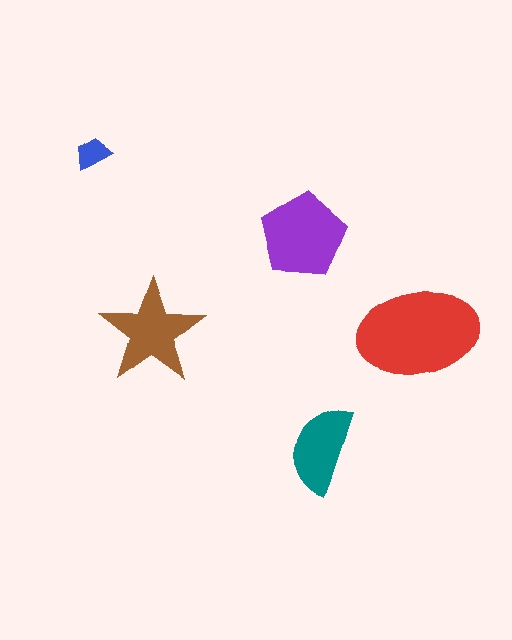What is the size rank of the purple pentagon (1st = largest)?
2nd.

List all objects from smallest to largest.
The blue trapezoid, the teal semicircle, the brown star, the purple pentagon, the red ellipse.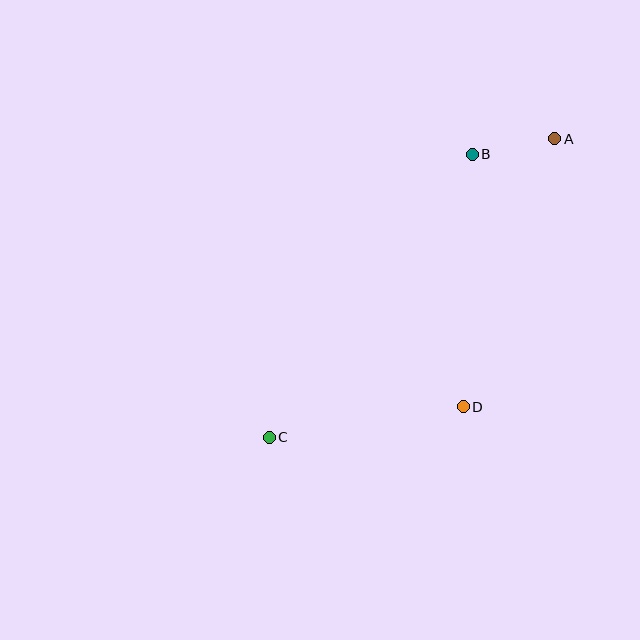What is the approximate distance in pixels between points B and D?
The distance between B and D is approximately 253 pixels.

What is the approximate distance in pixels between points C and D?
The distance between C and D is approximately 196 pixels.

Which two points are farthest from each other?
Points A and C are farthest from each other.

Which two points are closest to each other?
Points A and B are closest to each other.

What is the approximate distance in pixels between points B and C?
The distance between B and C is approximately 348 pixels.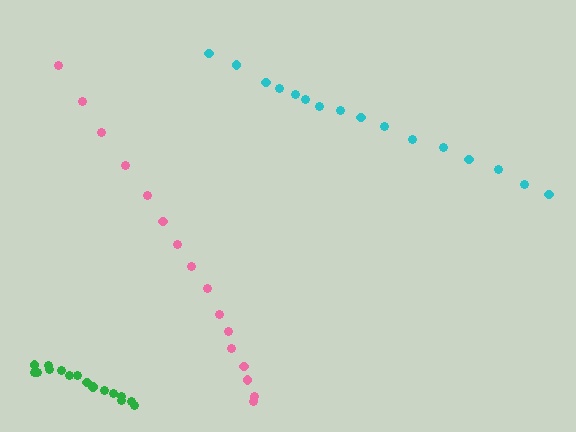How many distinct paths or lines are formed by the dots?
There are 3 distinct paths.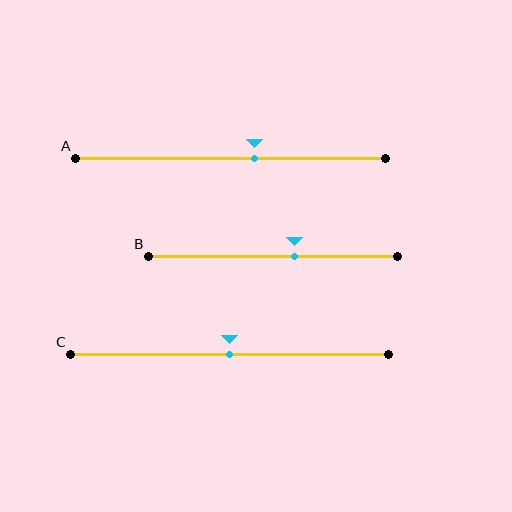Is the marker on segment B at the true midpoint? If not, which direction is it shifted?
No, the marker on segment B is shifted to the right by about 9% of the segment length.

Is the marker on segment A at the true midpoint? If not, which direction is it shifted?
No, the marker on segment A is shifted to the right by about 8% of the segment length.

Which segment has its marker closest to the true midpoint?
Segment C has its marker closest to the true midpoint.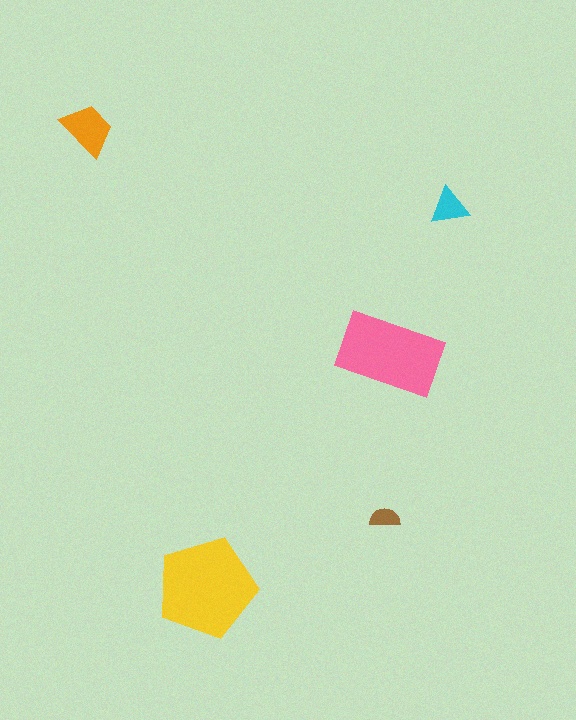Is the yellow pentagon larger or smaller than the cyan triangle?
Larger.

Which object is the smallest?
The brown semicircle.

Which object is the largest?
The yellow pentagon.